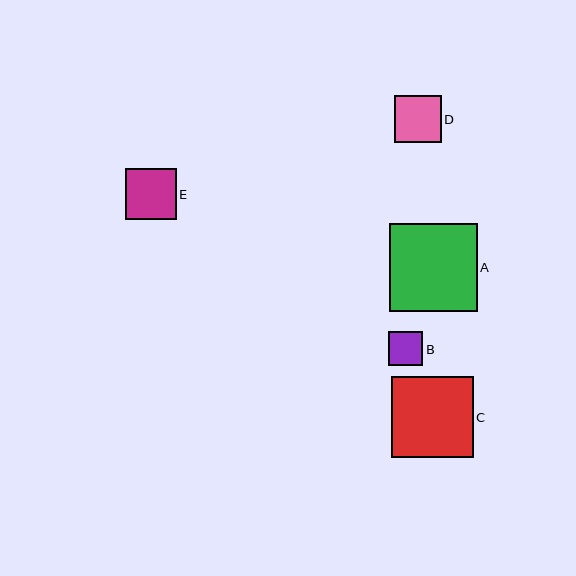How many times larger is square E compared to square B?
Square E is approximately 1.5 times the size of square B.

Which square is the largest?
Square A is the largest with a size of approximately 87 pixels.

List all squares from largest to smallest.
From largest to smallest: A, C, E, D, B.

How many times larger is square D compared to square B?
Square D is approximately 1.4 times the size of square B.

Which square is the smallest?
Square B is the smallest with a size of approximately 34 pixels.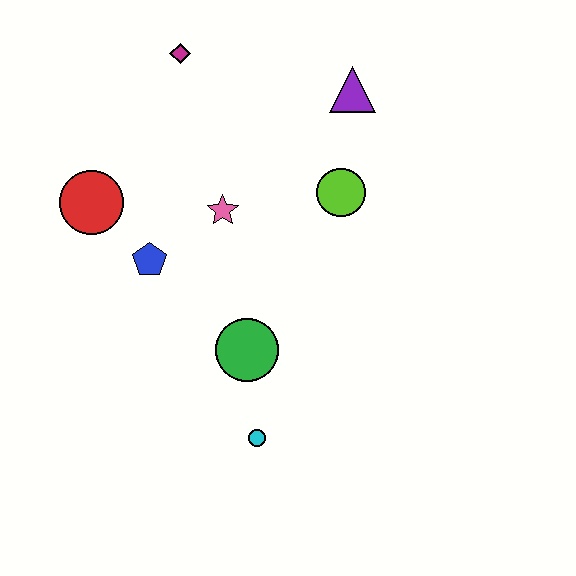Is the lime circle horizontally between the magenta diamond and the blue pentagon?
No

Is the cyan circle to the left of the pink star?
No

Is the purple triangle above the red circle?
Yes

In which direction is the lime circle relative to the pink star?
The lime circle is to the right of the pink star.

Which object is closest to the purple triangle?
The lime circle is closest to the purple triangle.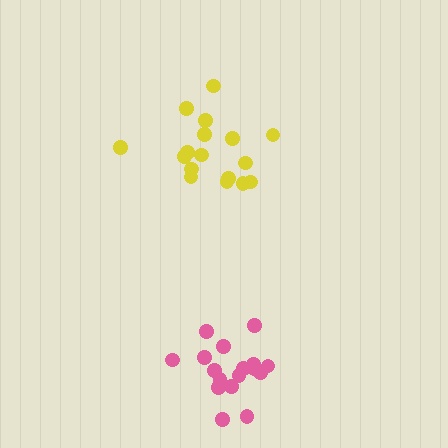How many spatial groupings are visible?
There are 2 spatial groupings.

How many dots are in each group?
Group 1: 17 dots, Group 2: 17 dots (34 total).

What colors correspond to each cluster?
The clusters are colored: pink, yellow.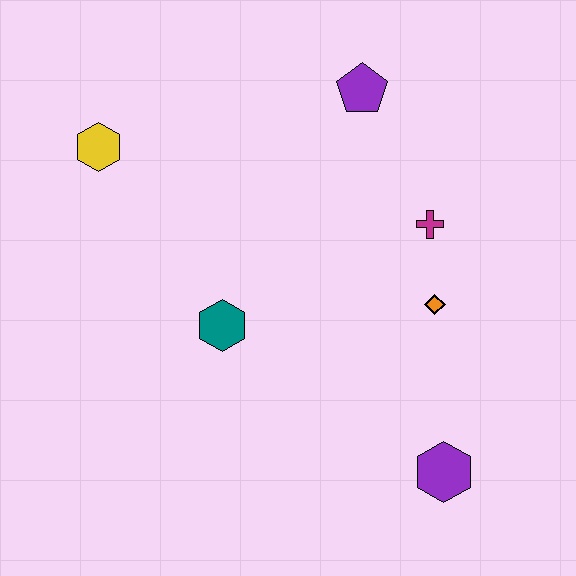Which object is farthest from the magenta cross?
The yellow hexagon is farthest from the magenta cross.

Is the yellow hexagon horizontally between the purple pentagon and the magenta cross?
No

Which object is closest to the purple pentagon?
The magenta cross is closest to the purple pentagon.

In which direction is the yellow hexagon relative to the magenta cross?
The yellow hexagon is to the left of the magenta cross.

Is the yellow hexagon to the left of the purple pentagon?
Yes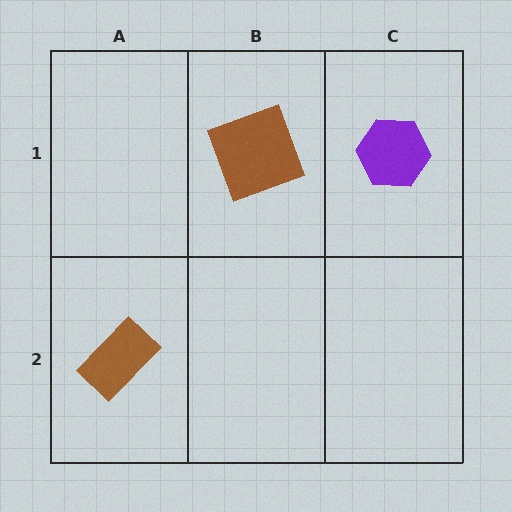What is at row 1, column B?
A brown square.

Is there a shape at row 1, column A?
No, that cell is empty.